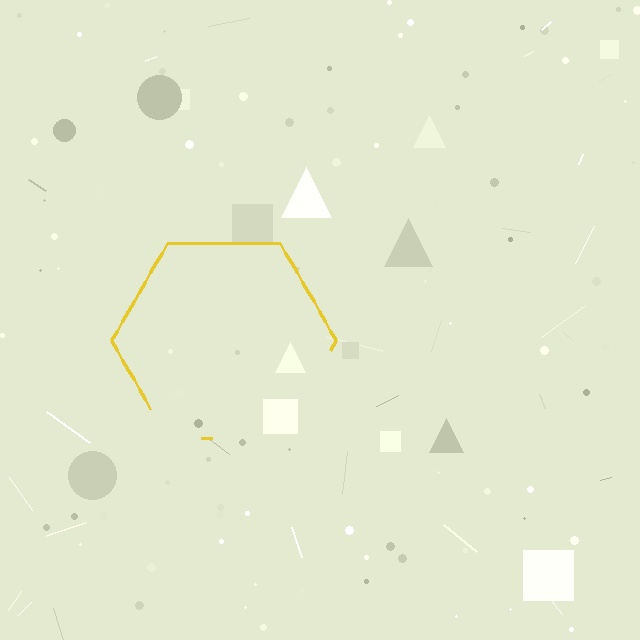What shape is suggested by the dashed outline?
The dashed outline suggests a hexagon.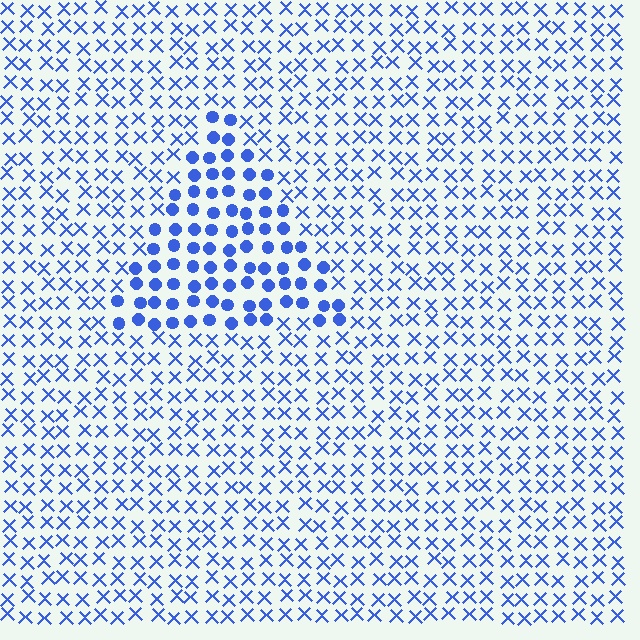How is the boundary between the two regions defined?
The boundary is defined by a change in element shape: circles inside vs. X marks outside. All elements share the same color and spacing.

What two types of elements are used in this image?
The image uses circles inside the triangle region and X marks outside it.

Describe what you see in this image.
The image is filled with small blue elements arranged in a uniform grid. A triangle-shaped region contains circles, while the surrounding area contains X marks. The boundary is defined purely by the change in element shape.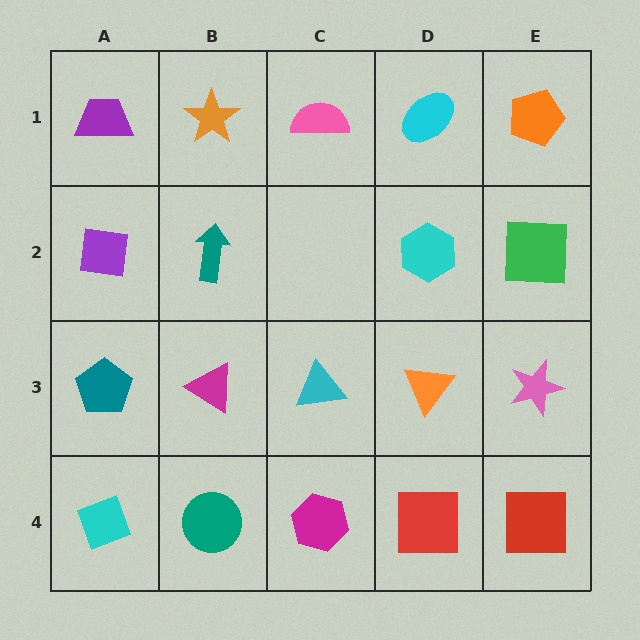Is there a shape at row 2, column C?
No, that cell is empty.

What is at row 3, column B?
A magenta triangle.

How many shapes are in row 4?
5 shapes.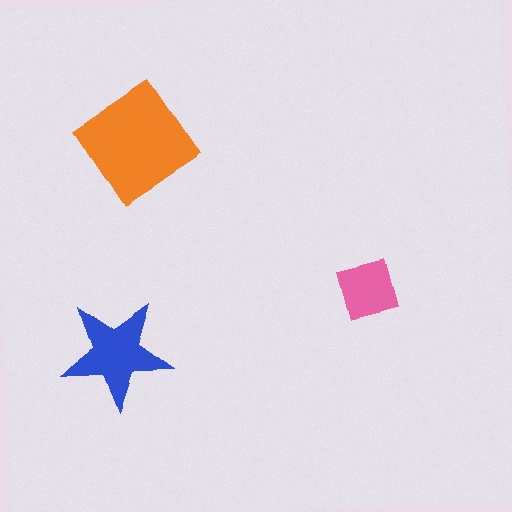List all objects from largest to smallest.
The orange diamond, the blue star, the pink square.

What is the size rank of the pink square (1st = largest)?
3rd.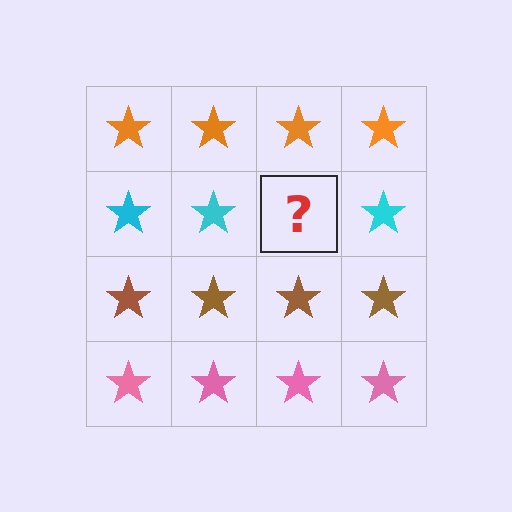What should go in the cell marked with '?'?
The missing cell should contain a cyan star.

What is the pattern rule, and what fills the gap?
The rule is that each row has a consistent color. The gap should be filled with a cyan star.